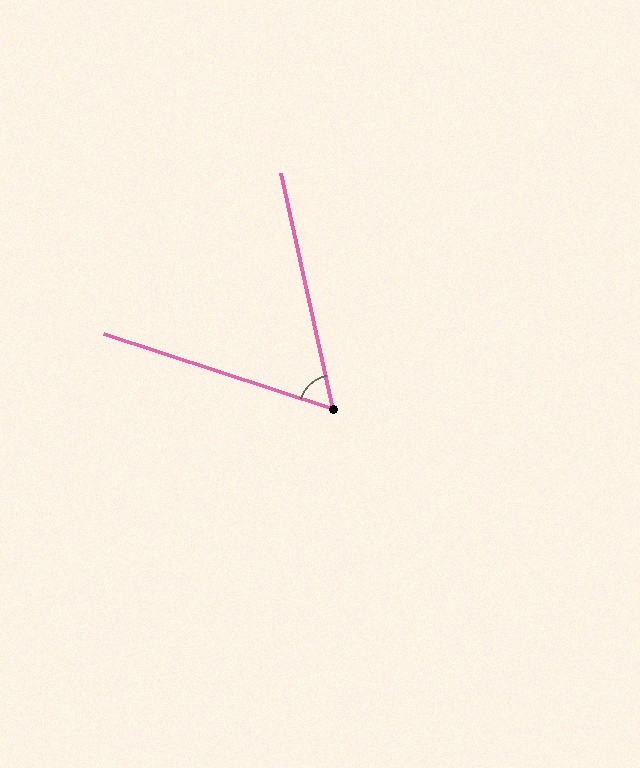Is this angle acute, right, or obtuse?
It is acute.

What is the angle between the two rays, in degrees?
Approximately 59 degrees.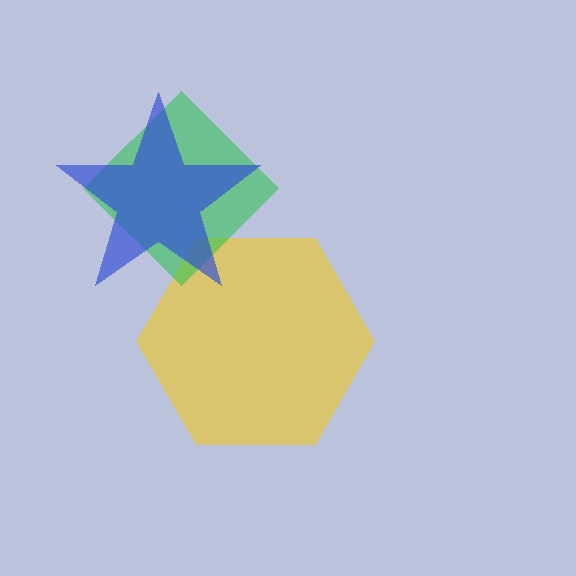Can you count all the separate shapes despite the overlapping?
Yes, there are 3 separate shapes.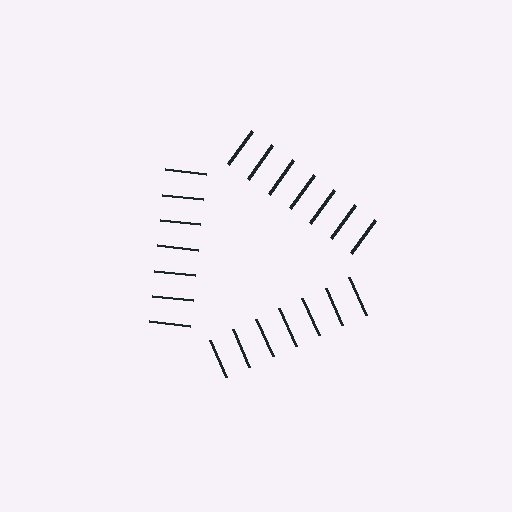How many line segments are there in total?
21 — 7 along each of the 3 edges.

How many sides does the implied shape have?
3 sides — the line-ends trace a triangle.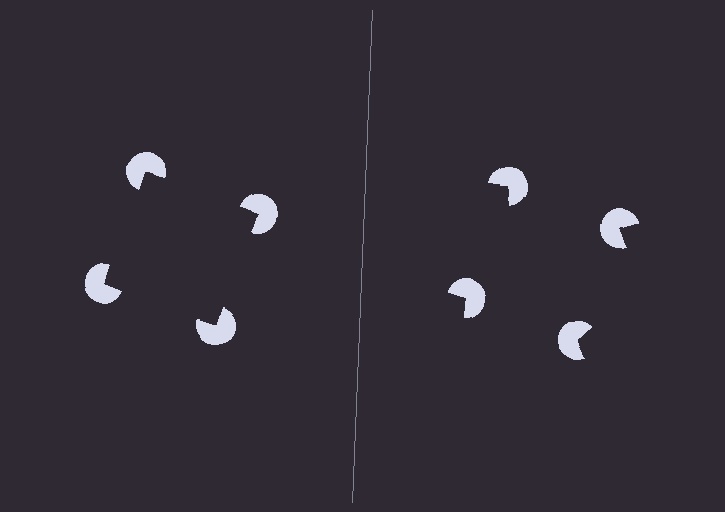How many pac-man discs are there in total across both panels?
8 — 4 on each side.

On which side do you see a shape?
An illusory square appears on the left side. On the right side the wedge cuts are rotated, so no coherent shape forms.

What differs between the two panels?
The pac-man discs are positioned identically on both sides; only the wedge orientations differ. On the left they align to a square; on the right they are misaligned.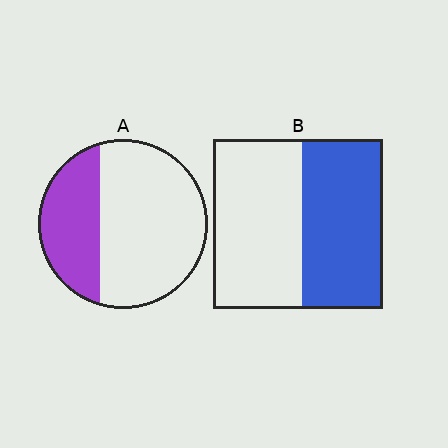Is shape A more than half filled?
No.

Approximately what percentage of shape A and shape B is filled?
A is approximately 35% and B is approximately 50%.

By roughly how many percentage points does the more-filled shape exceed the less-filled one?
By roughly 15 percentage points (B over A).